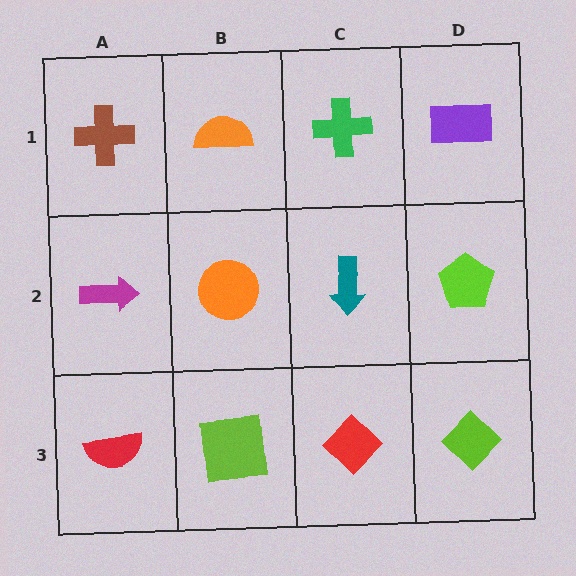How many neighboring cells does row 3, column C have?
3.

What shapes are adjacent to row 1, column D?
A lime pentagon (row 2, column D), a green cross (row 1, column C).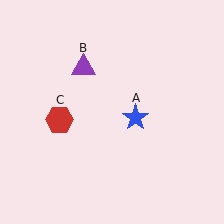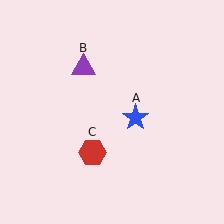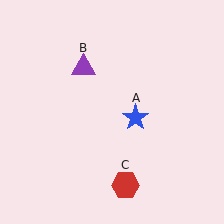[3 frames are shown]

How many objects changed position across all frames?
1 object changed position: red hexagon (object C).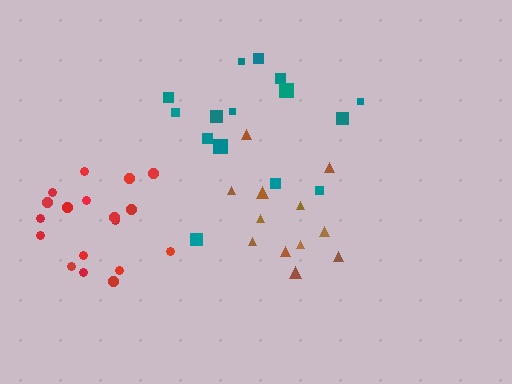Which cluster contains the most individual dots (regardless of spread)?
Red (18).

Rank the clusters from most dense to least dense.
red, teal, brown.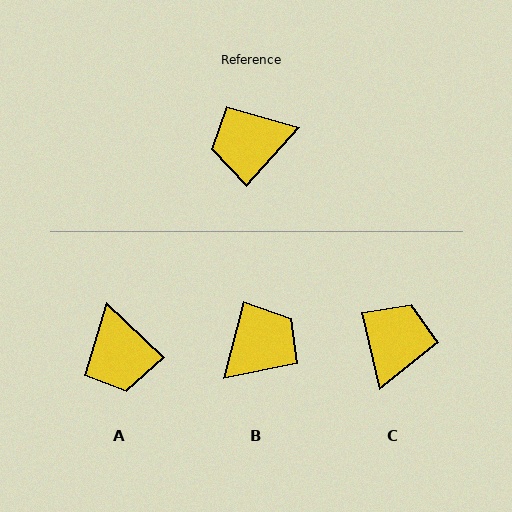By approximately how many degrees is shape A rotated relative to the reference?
Approximately 89 degrees counter-clockwise.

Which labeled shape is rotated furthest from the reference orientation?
B, about 153 degrees away.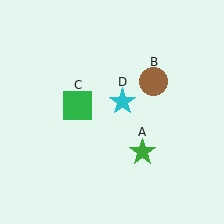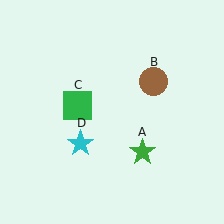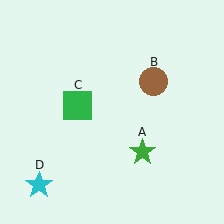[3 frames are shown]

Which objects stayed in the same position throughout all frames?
Green star (object A) and brown circle (object B) and green square (object C) remained stationary.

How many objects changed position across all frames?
1 object changed position: cyan star (object D).